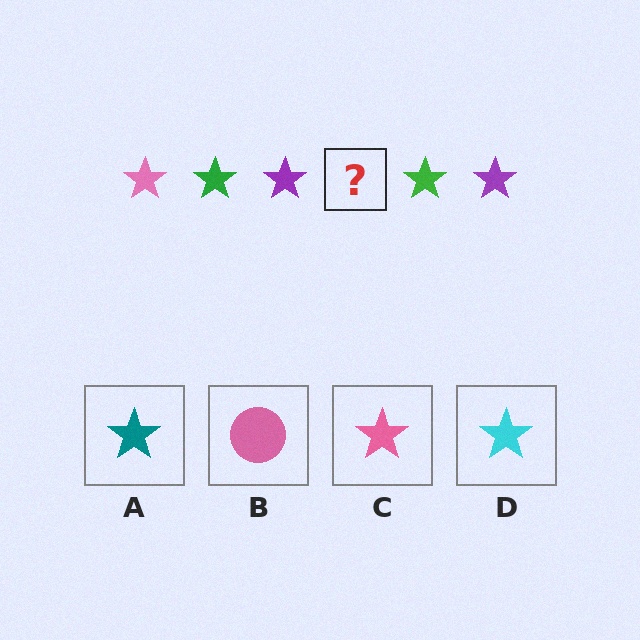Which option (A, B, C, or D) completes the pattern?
C.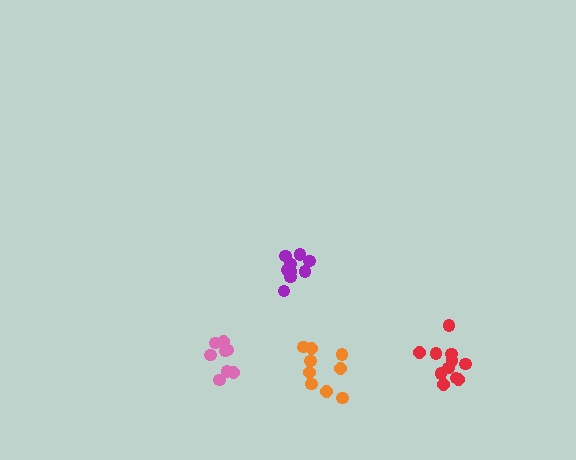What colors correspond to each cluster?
The clusters are colored: purple, red, orange, pink.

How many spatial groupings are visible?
There are 4 spatial groupings.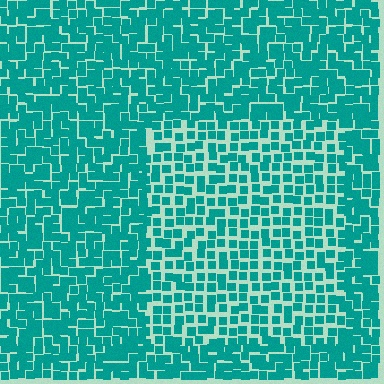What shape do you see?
I see a rectangle.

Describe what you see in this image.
The image contains small teal elements arranged at two different densities. A rectangle-shaped region is visible where the elements are less densely packed than the surrounding area.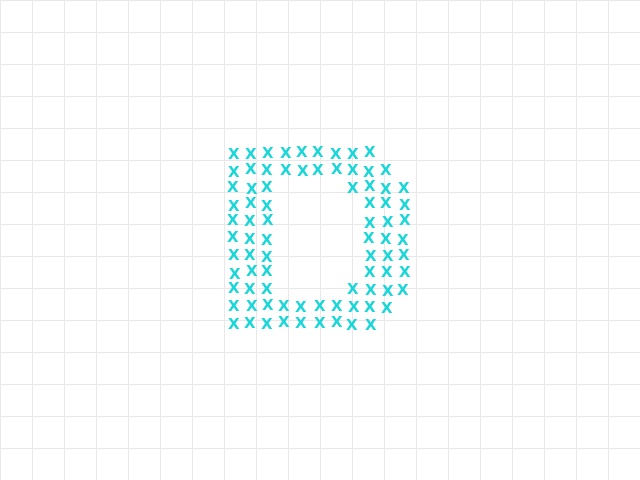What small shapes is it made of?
It is made of small letter X's.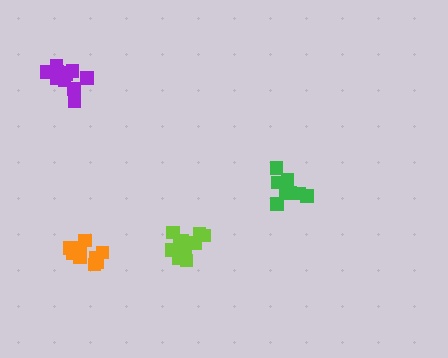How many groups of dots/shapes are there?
There are 4 groups.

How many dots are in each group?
Group 1: 8 dots, Group 2: 12 dots, Group 3: 10 dots, Group 4: 12 dots (42 total).